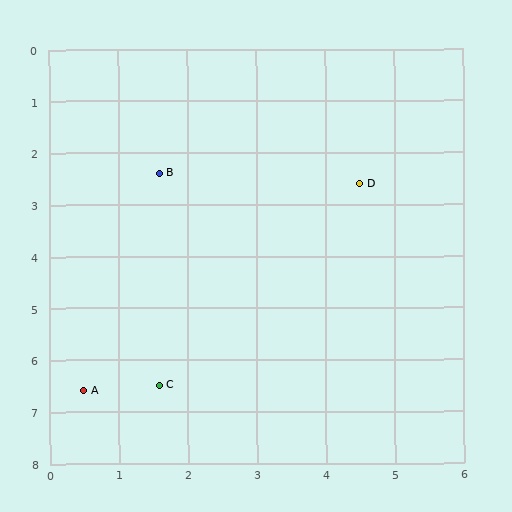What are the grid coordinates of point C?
Point C is at approximately (1.6, 6.5).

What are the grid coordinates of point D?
Point D is at approximately (4.5, 2.6).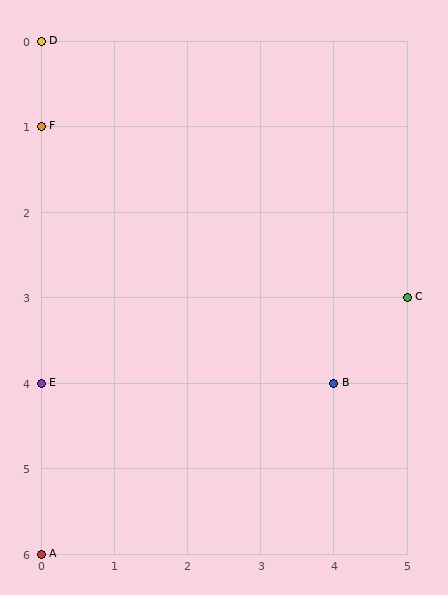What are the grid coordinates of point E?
Point E is at grid coordinates (0, 4).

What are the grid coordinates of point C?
Point C is at grid coordinates (5, 3).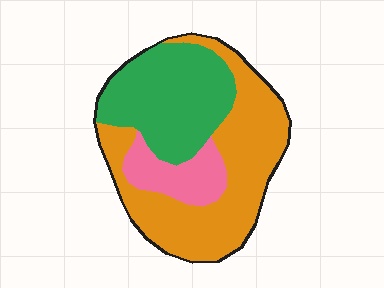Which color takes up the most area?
Orange, at roughly 50%.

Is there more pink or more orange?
Orange.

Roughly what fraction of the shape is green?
Green takes up about three eighths (3/8) of the shape.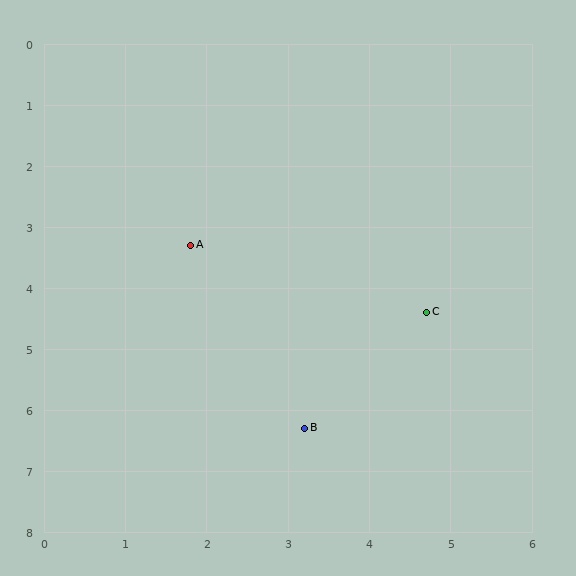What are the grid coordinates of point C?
Point C is at approximately (4.7, 4.4).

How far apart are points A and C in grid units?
Points A and C are about 3.1 grid units apart.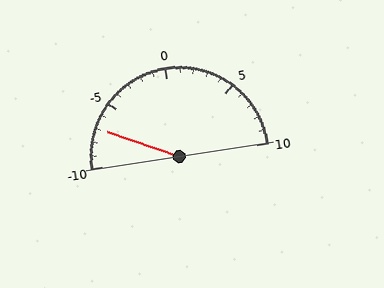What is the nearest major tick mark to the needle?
The nearest major tick mark is -5.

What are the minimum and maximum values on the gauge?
The gauge ranges from -10 to 10.